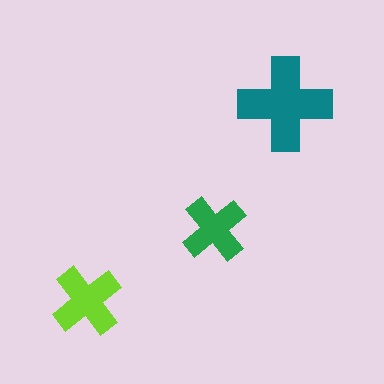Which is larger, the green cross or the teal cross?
The teal one.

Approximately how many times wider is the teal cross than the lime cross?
About 1.5 times wider.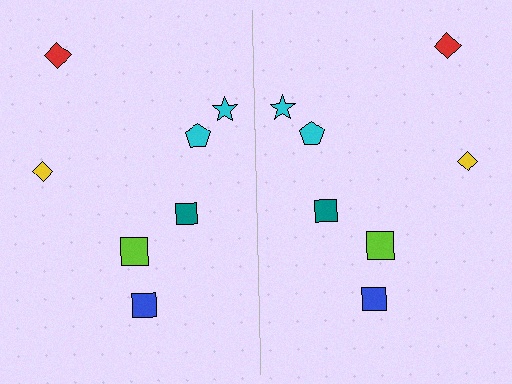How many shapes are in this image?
There are 14 shapes in this image.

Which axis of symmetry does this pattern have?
The pattern has a vertical axis of symmetry running through the center of the image.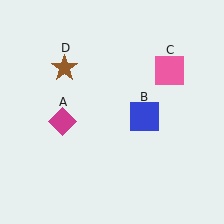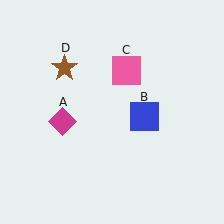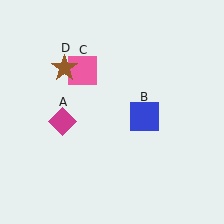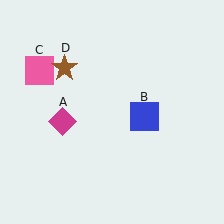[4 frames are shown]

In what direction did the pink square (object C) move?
The pink square (object C) moved left.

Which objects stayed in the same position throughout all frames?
Magenta diamond (object A) and blue square (object B) and brown star (object D) remained stationary.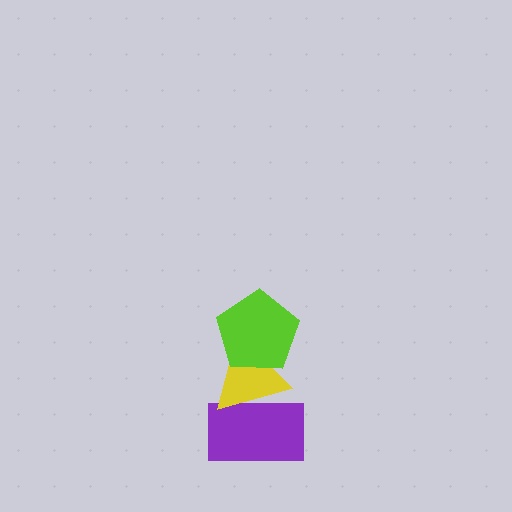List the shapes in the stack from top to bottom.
From top to bottom: the lime pentagon, the yellow triangle, the purple rectangle.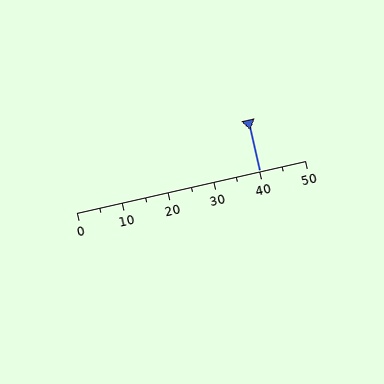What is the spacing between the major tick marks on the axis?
The major ticks are spaced 10 apart.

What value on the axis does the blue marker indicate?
The marker indicates approximately 40.